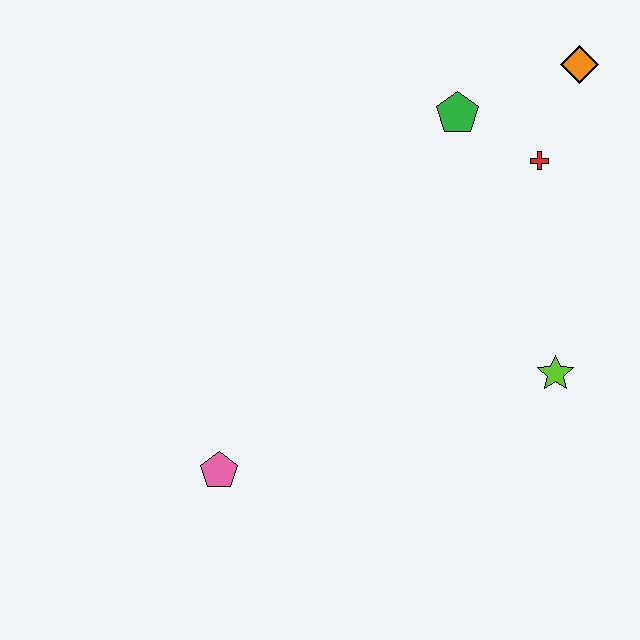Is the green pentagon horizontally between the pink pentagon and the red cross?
Yes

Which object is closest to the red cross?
The green pentagon is closest to the red cross.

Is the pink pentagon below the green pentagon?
Yes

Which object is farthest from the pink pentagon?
The orange diamond is farthest from the pink pentagon.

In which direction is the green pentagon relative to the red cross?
The green pentagon is to the left of the red cross.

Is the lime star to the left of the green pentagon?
No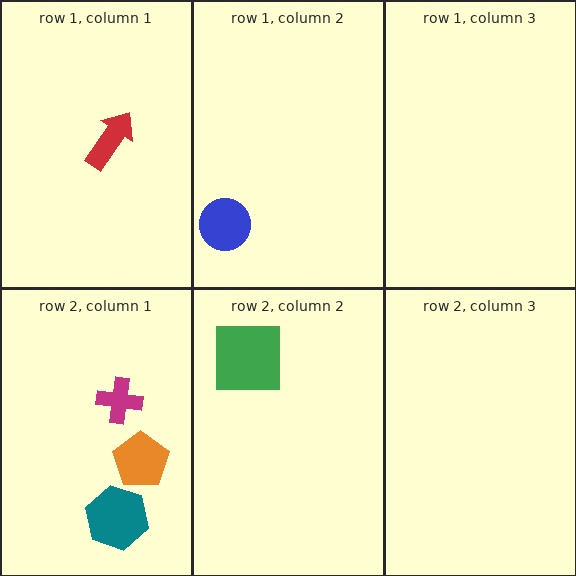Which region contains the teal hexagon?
The row 2, column 1 region.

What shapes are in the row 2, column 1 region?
The magenta cross, the orange pentagon, the teal hexagon.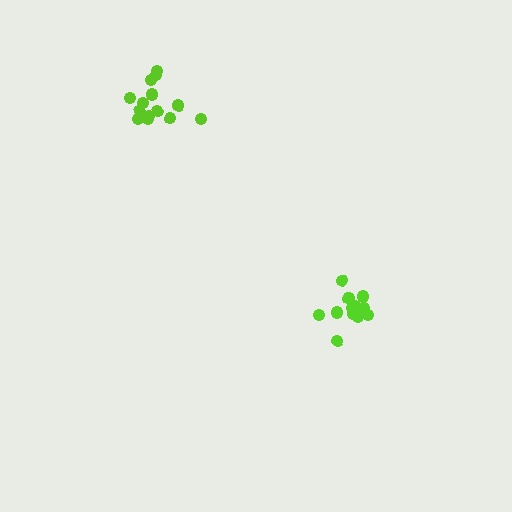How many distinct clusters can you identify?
There are 2 distinct clusters.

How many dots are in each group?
Group 1: 15 dots, Group 2: 15 dots (30 total).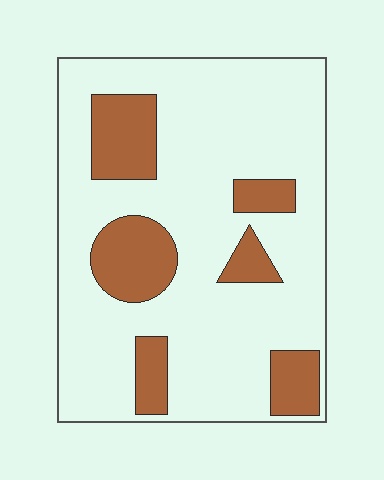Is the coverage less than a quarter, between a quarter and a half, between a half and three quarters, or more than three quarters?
Less than a quarter.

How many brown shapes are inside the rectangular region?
6.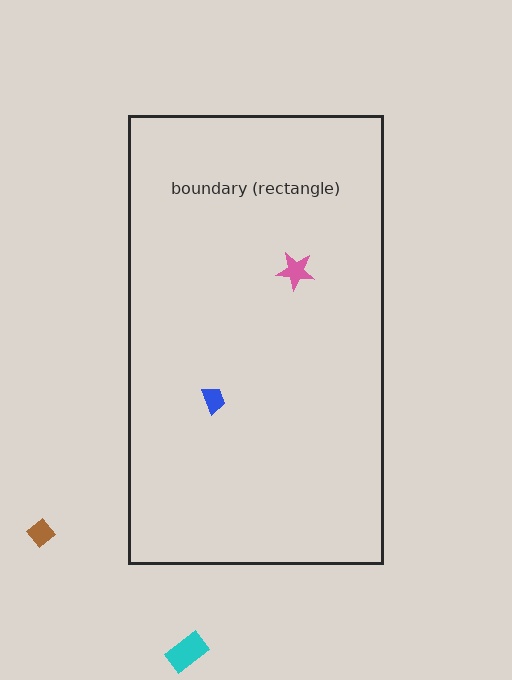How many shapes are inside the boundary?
2 inside, 2 outside.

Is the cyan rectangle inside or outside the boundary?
Outside.